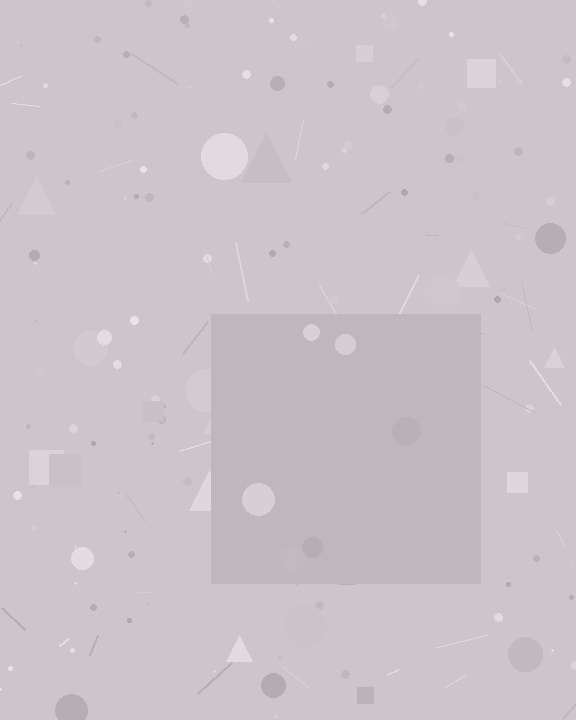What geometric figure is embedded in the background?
A square is embedded in the background.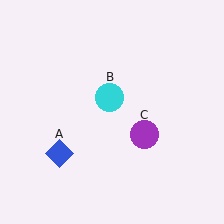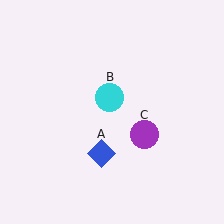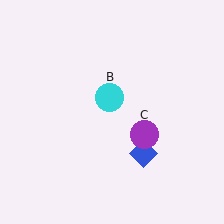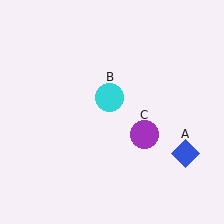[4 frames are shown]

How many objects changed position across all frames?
1 object changed position: blue diamond (object A).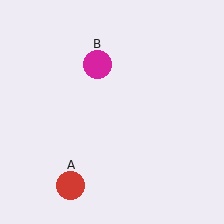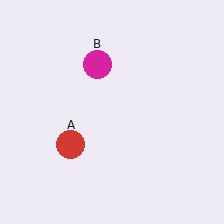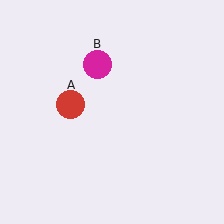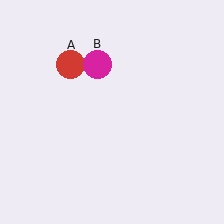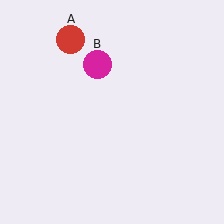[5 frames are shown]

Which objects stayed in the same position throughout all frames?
Magenta circle (object B) remained stationary.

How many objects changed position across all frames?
1 object changed position: red circle (object A).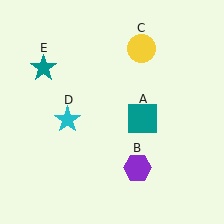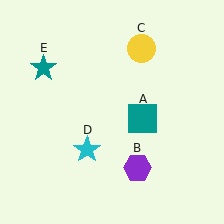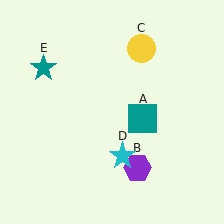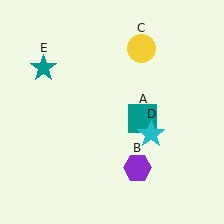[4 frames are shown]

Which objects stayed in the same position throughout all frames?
Teal square (object A) and purple hexagon (object B) and yellow circle (object C) and teal star (object E) remained stationary.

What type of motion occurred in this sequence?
The cyan star (object D) rotated counterclockwise around the center of the scene.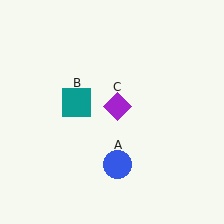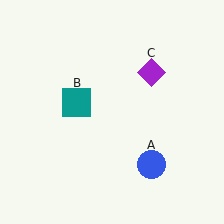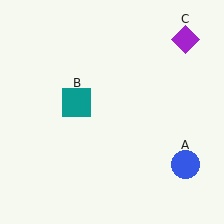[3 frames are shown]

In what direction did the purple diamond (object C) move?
The purple diamond (object C) moved up and to the right.